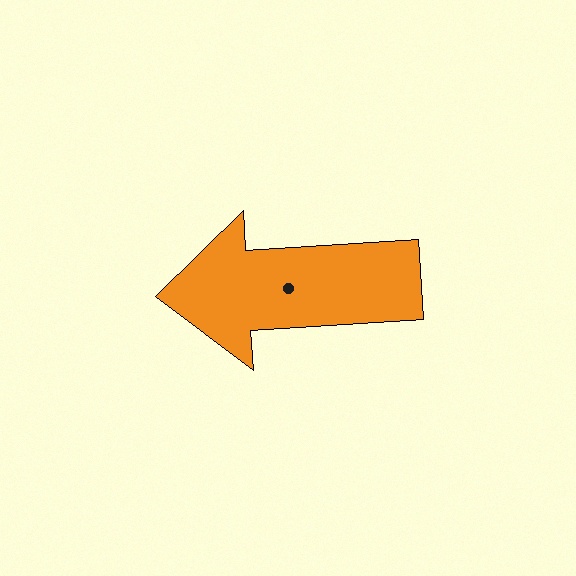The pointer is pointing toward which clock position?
Roughly 9 o'clock.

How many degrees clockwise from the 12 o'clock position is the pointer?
Approximately 266 degrees.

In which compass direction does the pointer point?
West.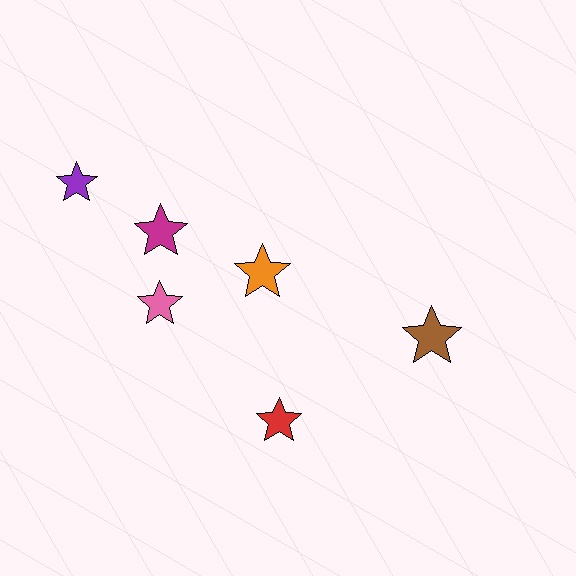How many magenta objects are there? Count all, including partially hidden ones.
There is 1 magenta object.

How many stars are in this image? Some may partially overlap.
There are 6 stars.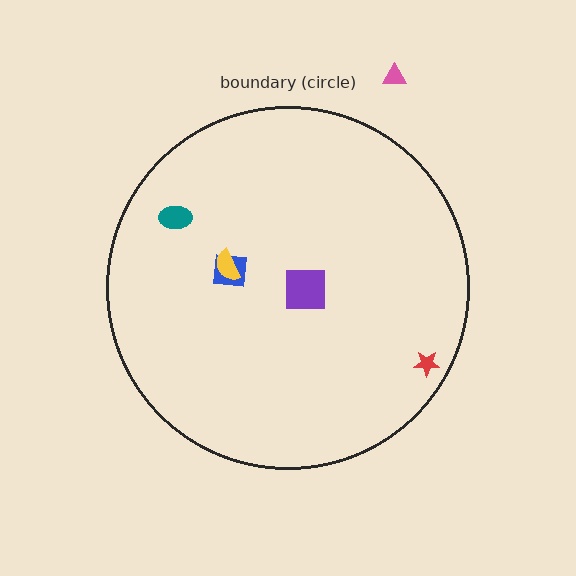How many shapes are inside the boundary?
5 inside, 1 outside.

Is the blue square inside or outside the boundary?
Inside.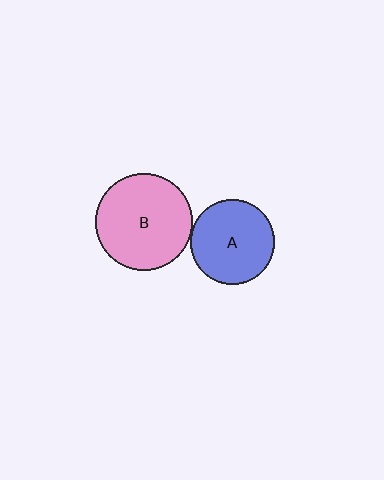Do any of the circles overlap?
No, none of the circles overlap.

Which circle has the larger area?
Circle B (pink).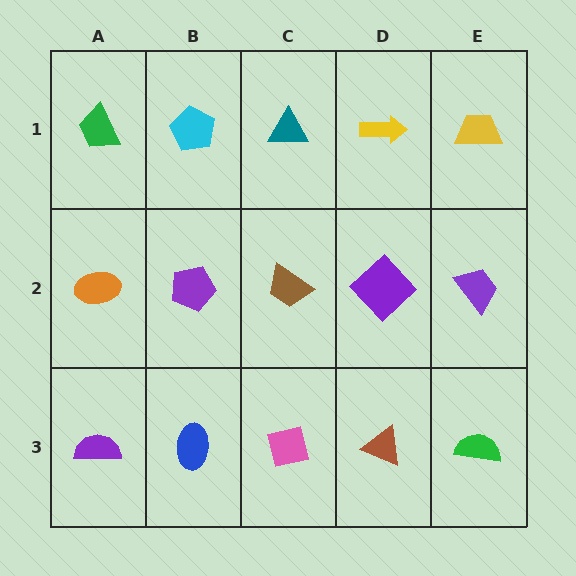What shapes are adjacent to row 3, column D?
A purple diamond (row 2, column D), a pink square (row 3, column C), a green semicircle (row 3, column E).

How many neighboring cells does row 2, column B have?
4.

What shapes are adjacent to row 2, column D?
A yellow arrow (row 1, column D), a brown triangle (row 3, column D), a brown trapezoid (row 2, column C), a purple trapezoid (row 2, column E).